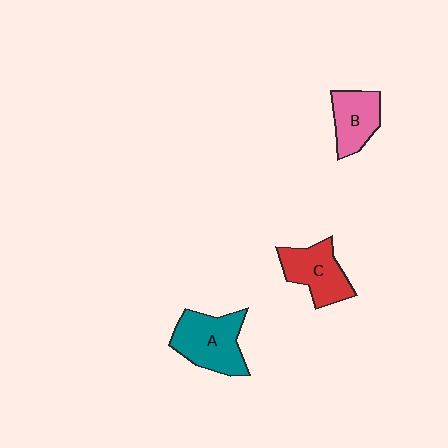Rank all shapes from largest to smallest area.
From largest to smallest: A (teal), C (red), B (pink).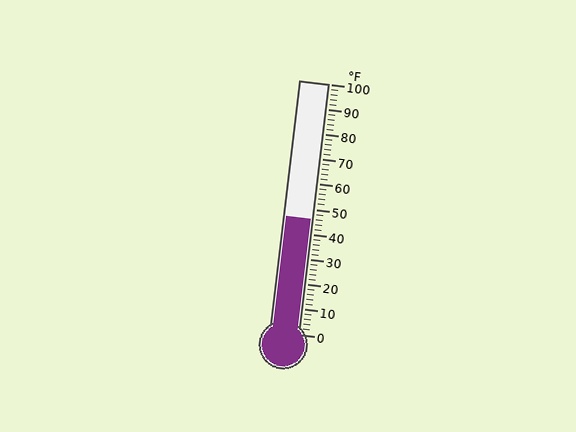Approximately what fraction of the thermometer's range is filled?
The thermometer is filled to approximately 45% of its range.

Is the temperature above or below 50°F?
The temperature is below 50°F.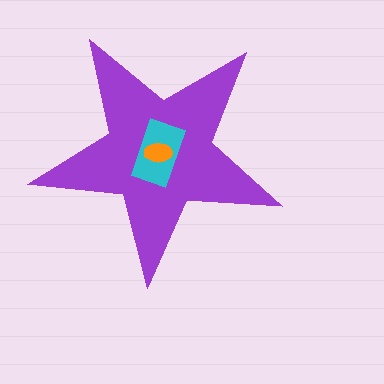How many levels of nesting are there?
3.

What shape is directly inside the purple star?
The cyan rectangle.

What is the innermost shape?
The orange ellipse.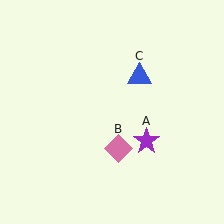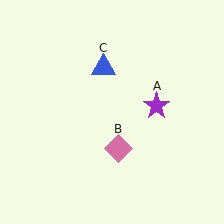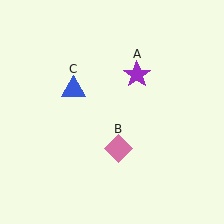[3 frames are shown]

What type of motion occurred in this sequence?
The purple star (object A), blue triangle (object C) rotated counterclockwise around the center of the scene.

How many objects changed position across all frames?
2 objects changed position: purple star (object A), blue triangle (object C).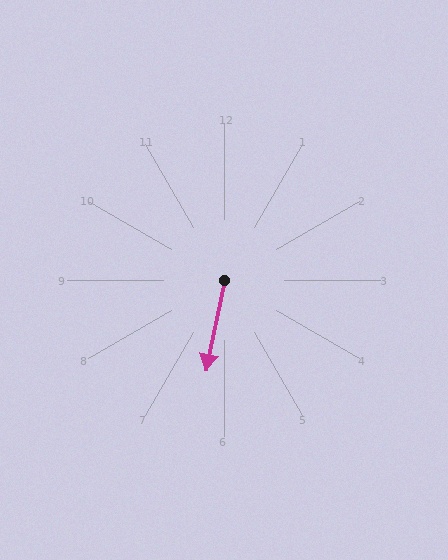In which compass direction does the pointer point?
South.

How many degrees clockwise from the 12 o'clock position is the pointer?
Approximately 191 degrees.